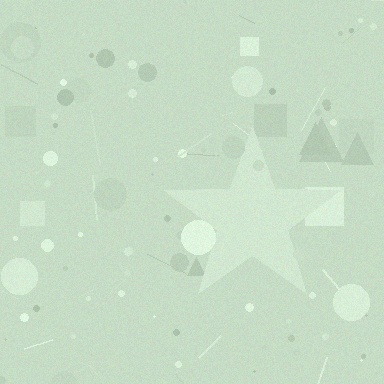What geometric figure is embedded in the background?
A star is embedded in the background.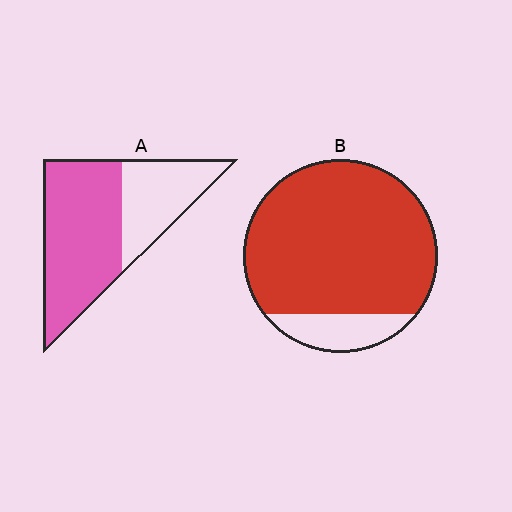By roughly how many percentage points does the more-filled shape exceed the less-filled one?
By roughly 20 percentage points (B over A).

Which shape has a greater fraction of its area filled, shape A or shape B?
Shape B.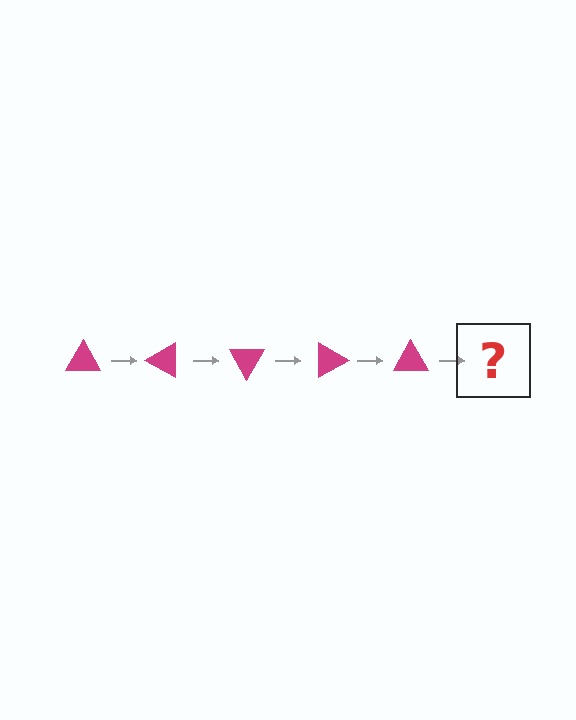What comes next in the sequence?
The next element should be a magenta triangle rotated 150 degrees.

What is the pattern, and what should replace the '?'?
The pattern is that the triangle rotates 30 degrees each step. The '?' should be a magenta triangle rotated 150 degrees.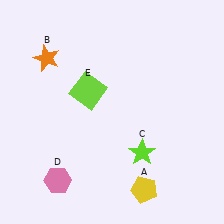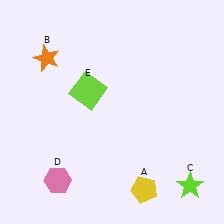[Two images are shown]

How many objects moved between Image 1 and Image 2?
1 object moved between the two images.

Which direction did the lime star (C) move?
The lime star (C) moved right.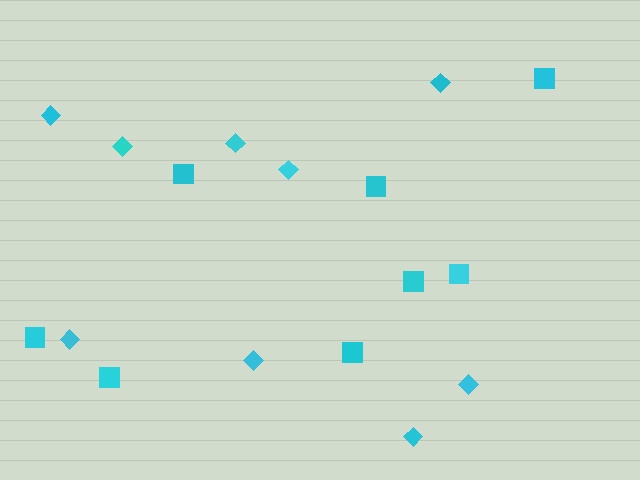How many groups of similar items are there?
There are 2 groups: one group of squares (8) and one group of diamonds (9).